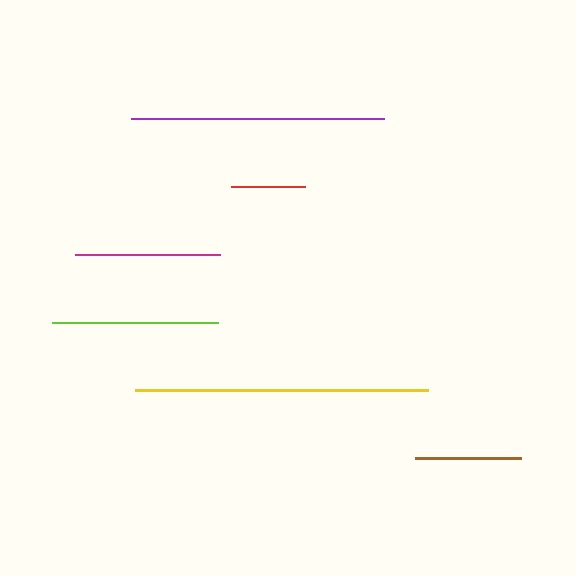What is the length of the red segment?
The red segment is approximately 73 pixels long.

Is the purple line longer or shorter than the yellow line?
The yellow line is longer than the purple line.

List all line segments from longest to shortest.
From longest to shortest: yellow, purple, lime, magenta, brown, red.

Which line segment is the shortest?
The red line is the shortest at approximately 73 pixels.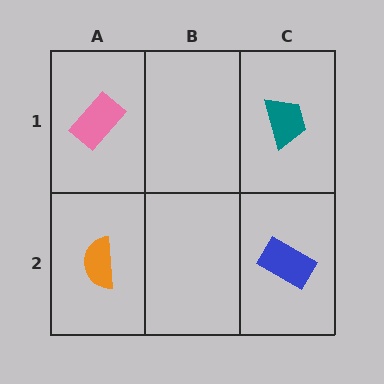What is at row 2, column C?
A blue rectangle.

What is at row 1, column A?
A pink rectangle.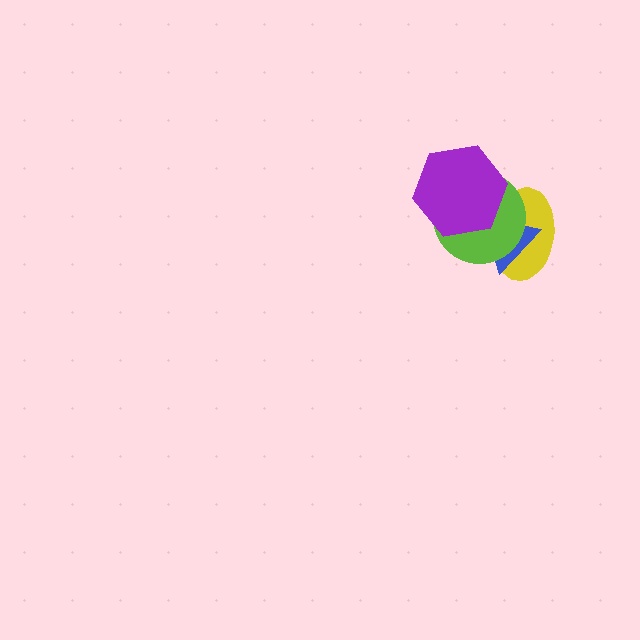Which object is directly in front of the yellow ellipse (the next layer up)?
The blue triangle is directly in front of the yellow ellipse.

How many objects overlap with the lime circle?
3 objects overlap with the lime circle.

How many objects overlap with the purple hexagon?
3 objects overlap with the purple hexagon.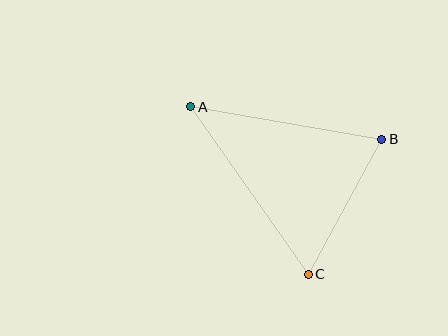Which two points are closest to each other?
Points B and C are closest to each other.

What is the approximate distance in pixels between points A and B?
The distance between A and B is approximately 194 pixels.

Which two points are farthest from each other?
Points A and C are farthest from each other.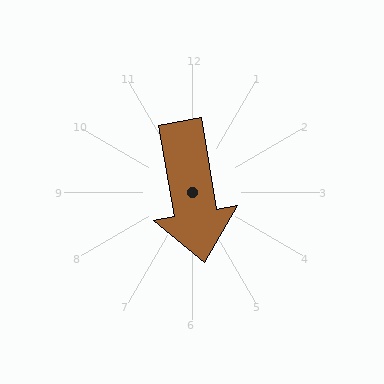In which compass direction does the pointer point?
South.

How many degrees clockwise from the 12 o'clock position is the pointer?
Approximately 170 degrees.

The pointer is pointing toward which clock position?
Roughly 6 o'clock.